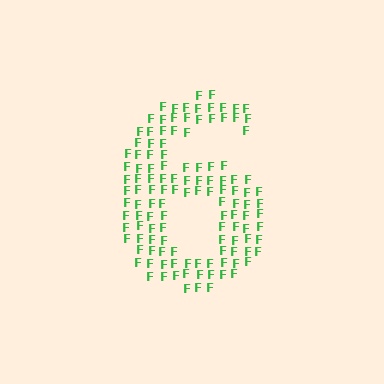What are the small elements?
The small elements are letter F's.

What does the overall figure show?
The overall figure shows the digit 6.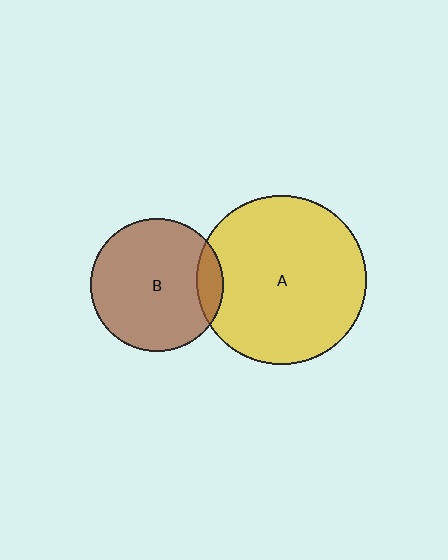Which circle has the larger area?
Circle A (yellow).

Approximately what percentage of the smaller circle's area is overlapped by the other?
Approximately 10%.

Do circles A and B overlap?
Yes.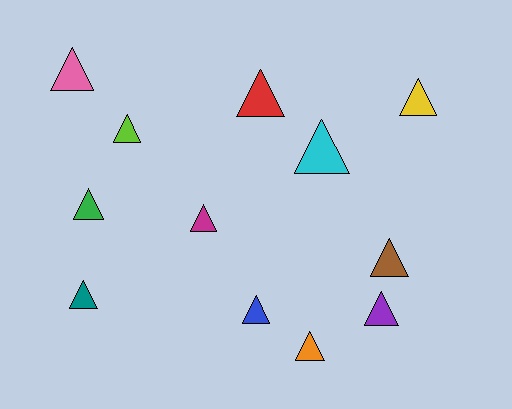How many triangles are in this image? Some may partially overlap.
There are 12 triangles.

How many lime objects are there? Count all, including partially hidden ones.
There is 1 lime object.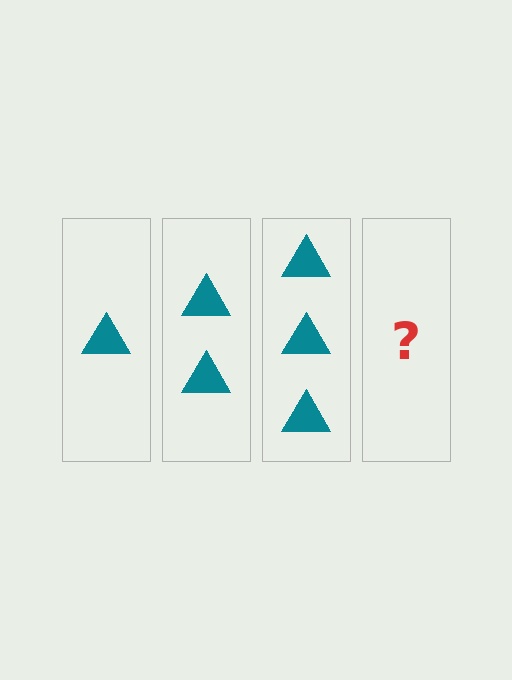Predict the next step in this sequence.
The next step is 4 triangles.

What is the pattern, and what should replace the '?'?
The pattern is that each step adds one more triangle. The '?' should be 4 triangles.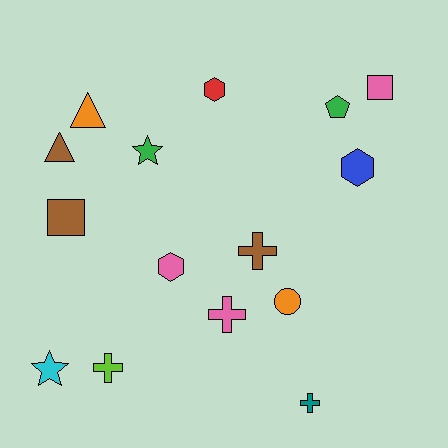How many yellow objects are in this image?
There are no yellow objects.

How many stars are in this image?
There are 2 stars.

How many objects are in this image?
There are 15 objects.